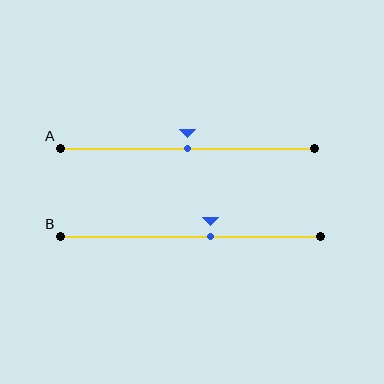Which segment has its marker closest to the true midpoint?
Segment A has its marker closest to the true midpoint.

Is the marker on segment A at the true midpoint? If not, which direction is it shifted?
Yes, the marker on segment A is at the true midpoint.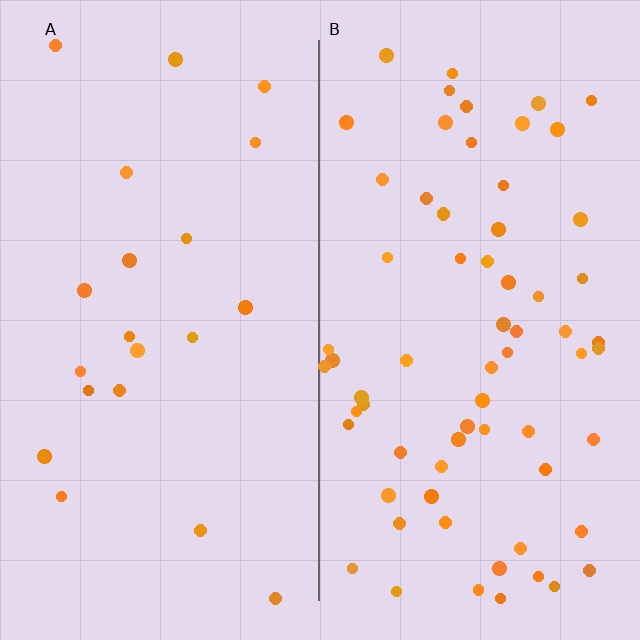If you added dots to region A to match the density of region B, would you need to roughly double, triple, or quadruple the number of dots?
Approximately triple.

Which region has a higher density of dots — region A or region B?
B (the right).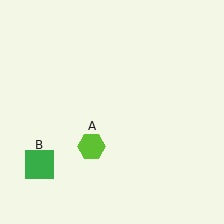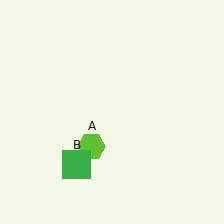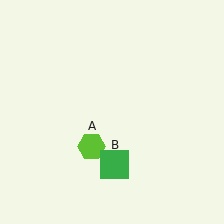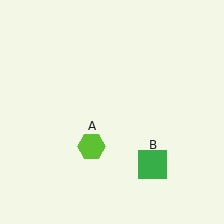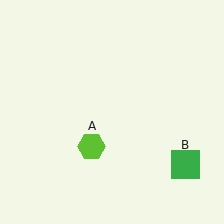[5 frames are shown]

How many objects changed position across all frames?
1 object changed position: green square (object B).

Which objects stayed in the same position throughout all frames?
Lime hexagon (object A) remained stationary.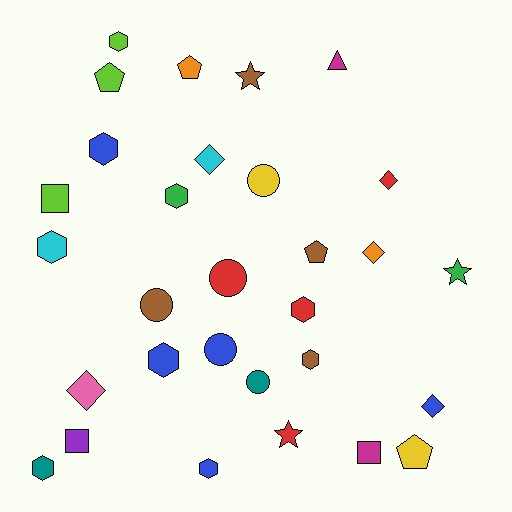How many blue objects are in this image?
There are 5 blue objects.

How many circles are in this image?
There are 5 circles.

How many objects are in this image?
There are 30 objects.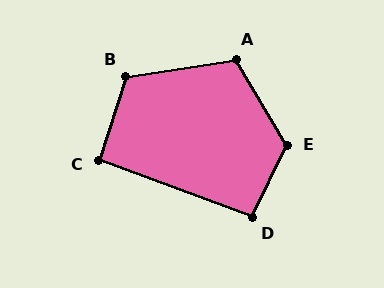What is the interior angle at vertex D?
Approximately 95 degrees (obtuse).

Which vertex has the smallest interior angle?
C, at approximately 92 degrees.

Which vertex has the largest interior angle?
E, at approximately 124 degrees.